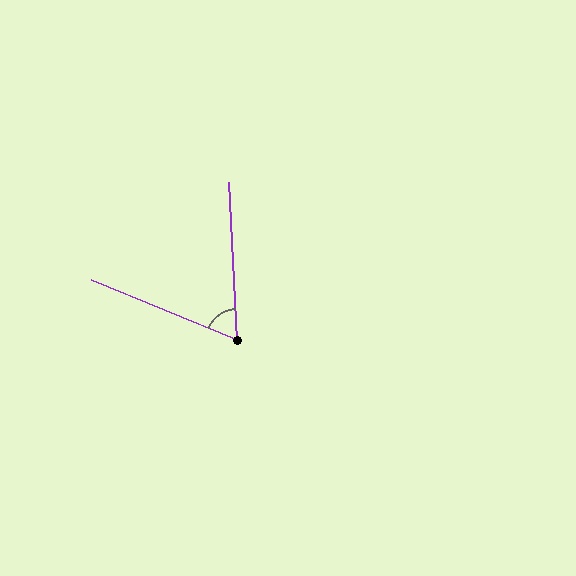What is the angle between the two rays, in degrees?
Approximately 65 degrees.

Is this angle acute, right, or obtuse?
It is acute.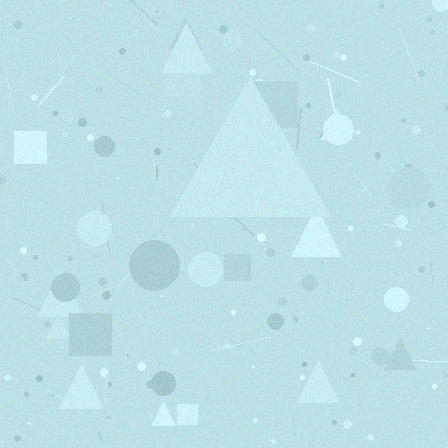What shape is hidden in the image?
A triangle is hidden in the image.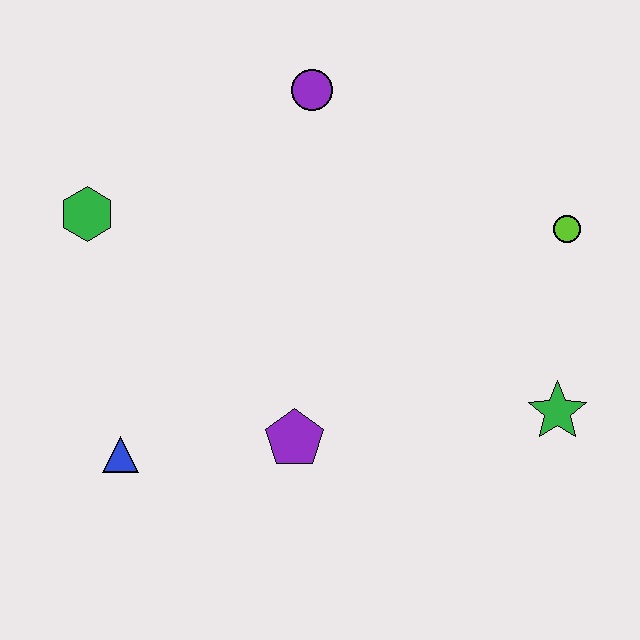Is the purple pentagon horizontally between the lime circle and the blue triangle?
Yes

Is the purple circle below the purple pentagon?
No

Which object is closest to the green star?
The lime circle is closest to the green star.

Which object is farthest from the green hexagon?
The green star is farthest from the green hexagon.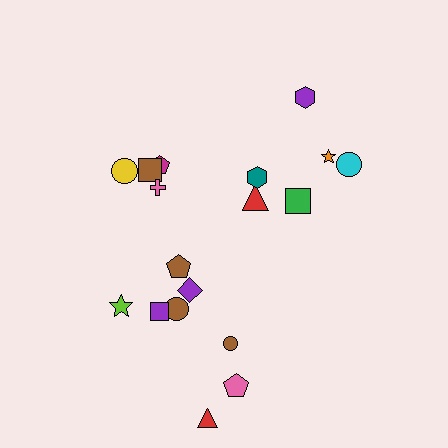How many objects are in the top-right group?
There are 6 objects.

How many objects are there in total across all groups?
There are 18 objects.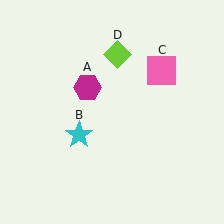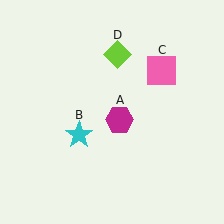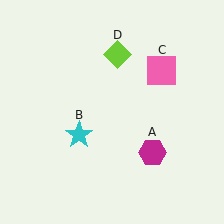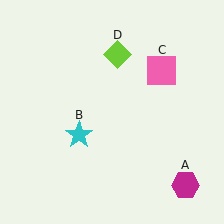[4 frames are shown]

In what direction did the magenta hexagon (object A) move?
The magenta hexagon (object A) moved down and to the right.